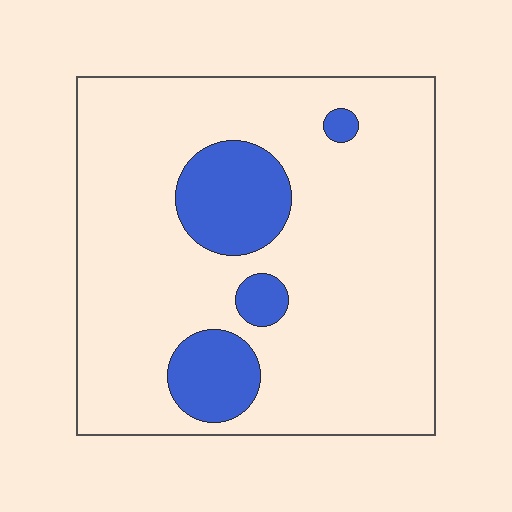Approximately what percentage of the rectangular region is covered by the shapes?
Approximately 15%.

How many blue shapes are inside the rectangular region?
4.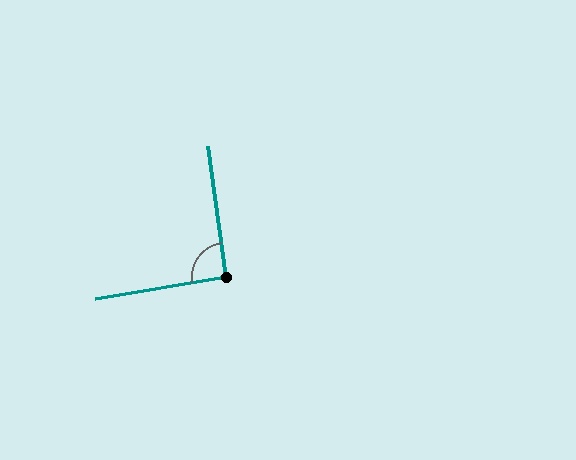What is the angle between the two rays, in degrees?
Approximately 92 degrees.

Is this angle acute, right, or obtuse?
It is approximately a right angle.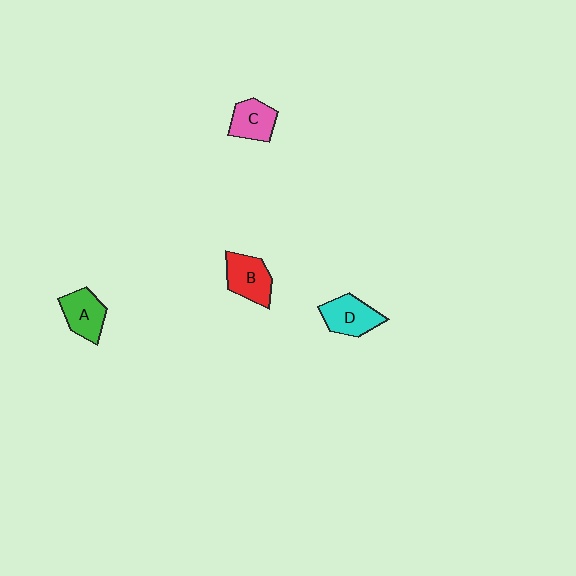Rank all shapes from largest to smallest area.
From largest to smallest: D (cyan), B (red), A (green), C (pink).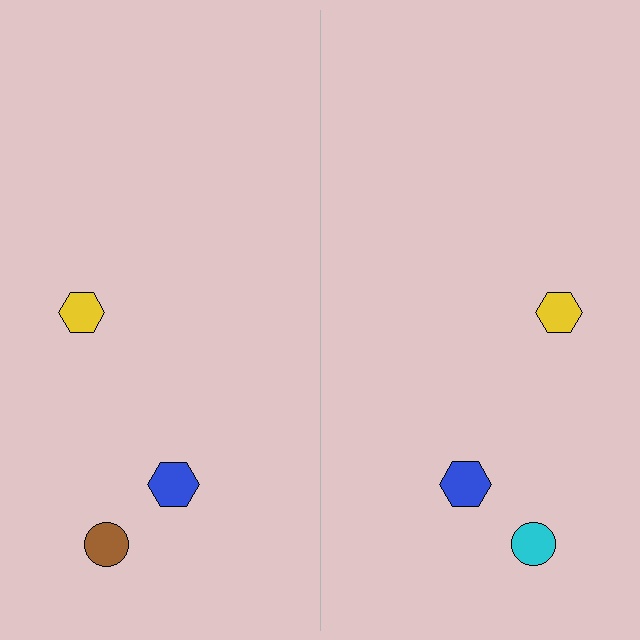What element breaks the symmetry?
The cyan circle on the right side breaks the symmetry — its mirror counterpart is brown.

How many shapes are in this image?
There are 6 shapes in this image.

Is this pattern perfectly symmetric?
No, the pattern is not perfectly symmetric. The cyan circle on the right side breaks the symmetry — its mirror counterpart is brown.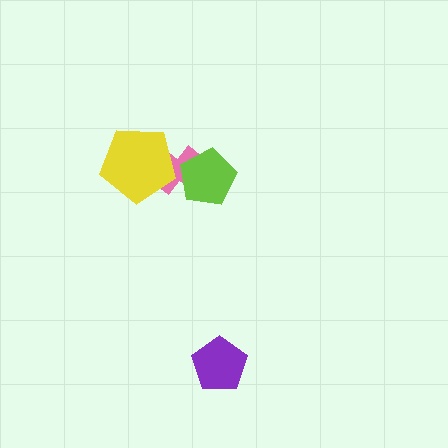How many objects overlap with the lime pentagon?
1 object overlaps with the lime pentagon.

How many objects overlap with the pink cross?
2 objects overlap with the pink cross.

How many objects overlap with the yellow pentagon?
1 object overlaps with the yellow pentagon.